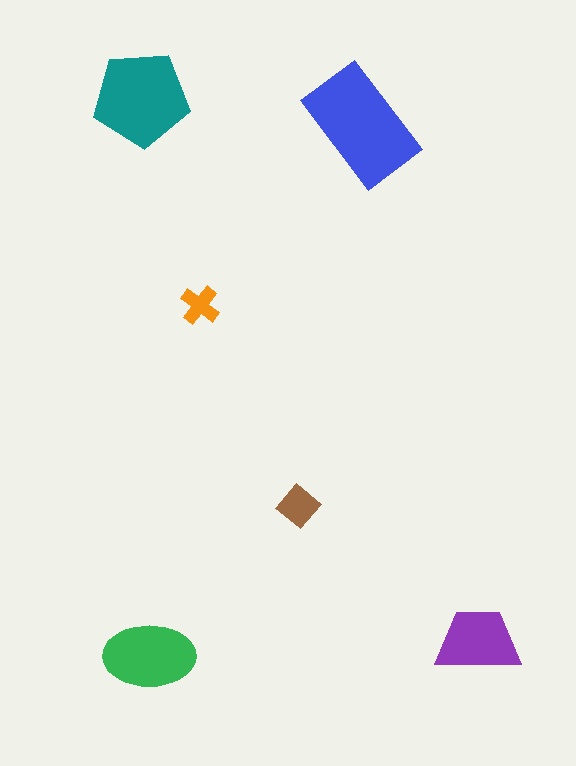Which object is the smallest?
The orange cross.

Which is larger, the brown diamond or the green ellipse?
The green ellipse.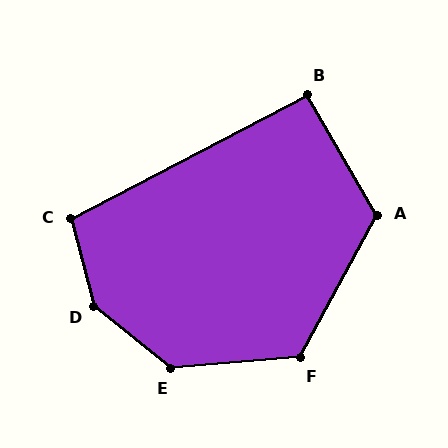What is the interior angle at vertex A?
Approximately 121 degrees (obtuse).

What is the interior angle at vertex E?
Approximately 136 degrees (obtuse).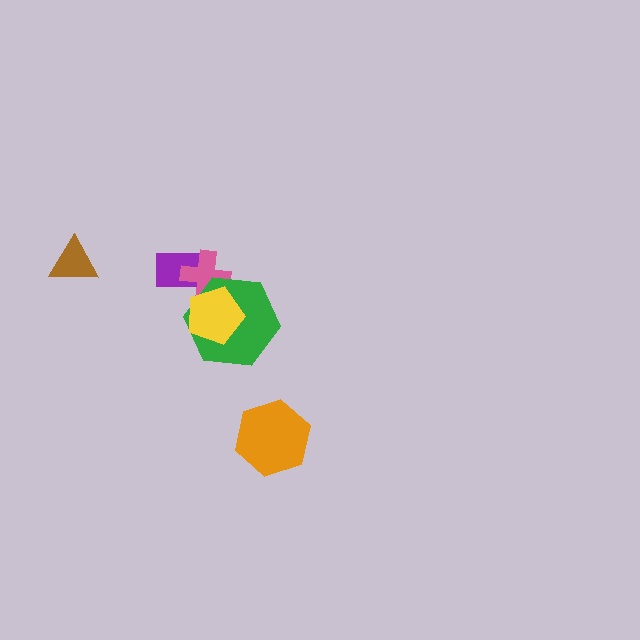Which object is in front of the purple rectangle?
The pink cross is in front of the purple rectangle.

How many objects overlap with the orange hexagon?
0 objects overlap with the orange hexagon.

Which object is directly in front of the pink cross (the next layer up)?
The green hexagon is directly in front of the pink cross.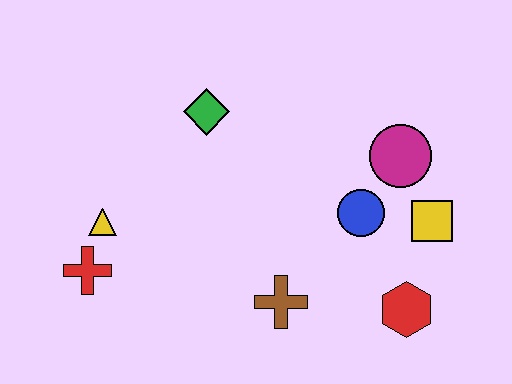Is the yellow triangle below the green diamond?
Yes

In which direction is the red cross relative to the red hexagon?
The red cross is to the left of the red hexagon.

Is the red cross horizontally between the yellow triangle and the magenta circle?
No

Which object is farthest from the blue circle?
The red cross is farthest from the blue circle.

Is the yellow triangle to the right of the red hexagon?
No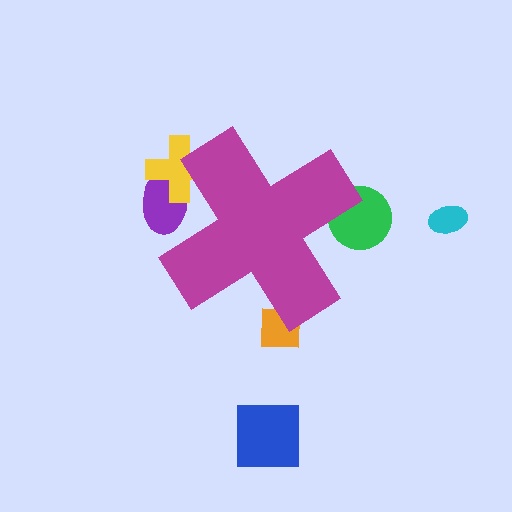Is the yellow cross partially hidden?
Yes, the yellow cross is partially hidden behind the magenta cross.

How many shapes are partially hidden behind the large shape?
4 shapes are partially hidden.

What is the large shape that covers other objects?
A magenta cross.